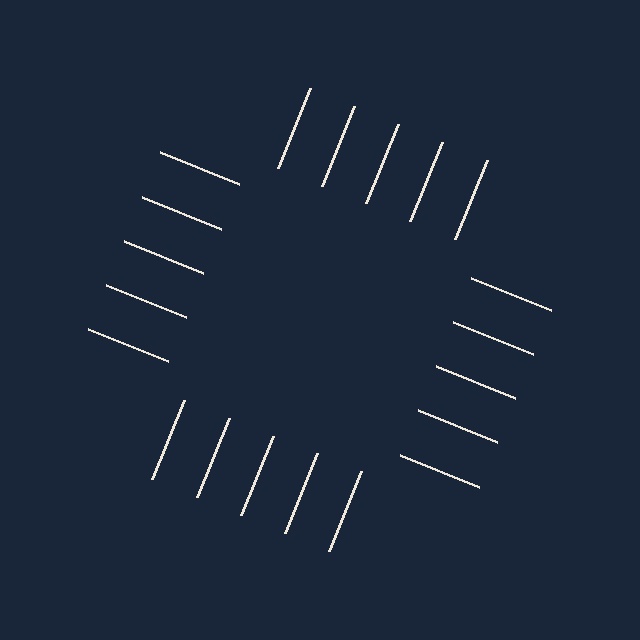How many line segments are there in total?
20 — 5 along each of the 4 edges.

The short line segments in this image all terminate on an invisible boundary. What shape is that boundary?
An illusory square — the line segments terminate on its edges but no continuous stroke is drawn.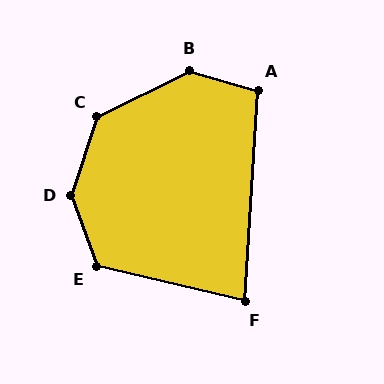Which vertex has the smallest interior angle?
F, at approximately 81 degrees.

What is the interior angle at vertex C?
Approximately 135 degrees (obtuse).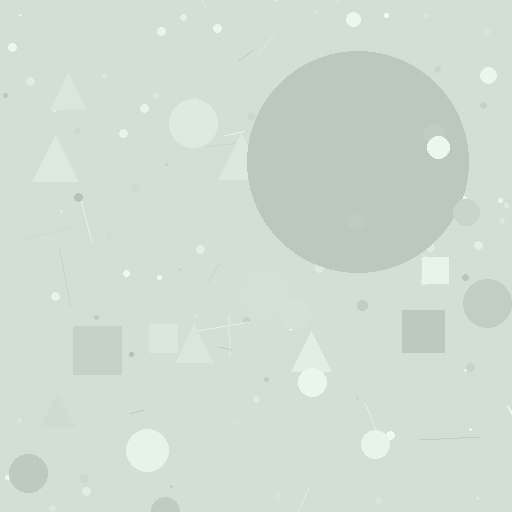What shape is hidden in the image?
A circle is hidden in the image.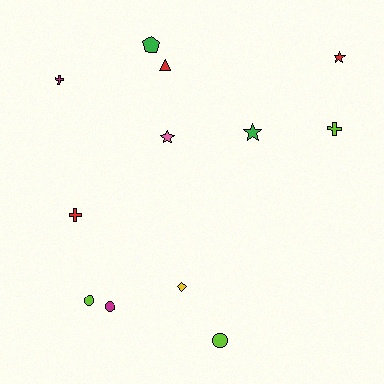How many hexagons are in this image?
There are no hexagons.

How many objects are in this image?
There are 12 objects.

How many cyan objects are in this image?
There are no cyan objects.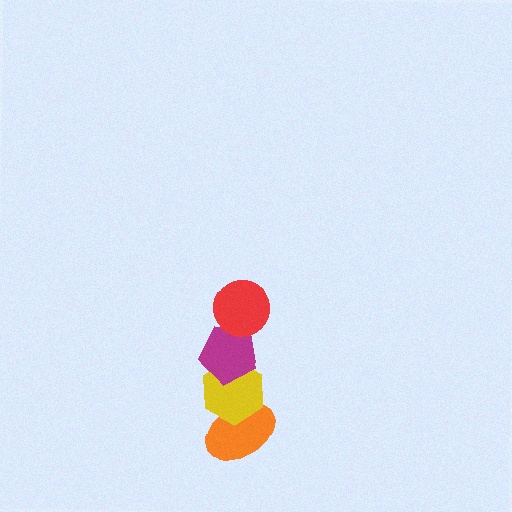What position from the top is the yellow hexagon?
The yellow hexagon is 3rd from the top.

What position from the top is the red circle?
The red circle is 1st from the top.